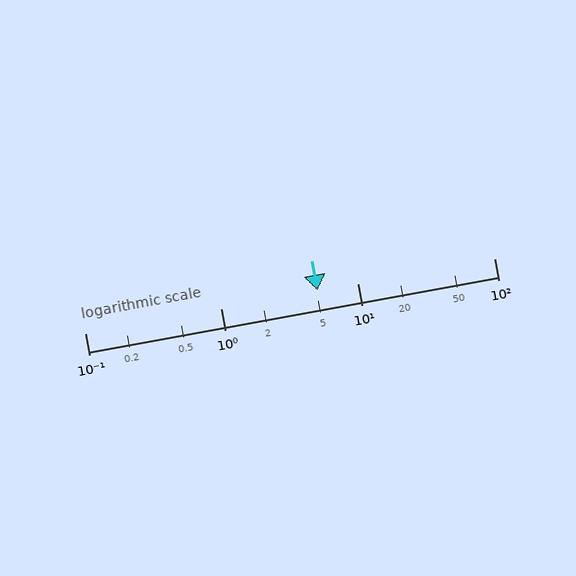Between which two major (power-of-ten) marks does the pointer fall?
The pointer is between 1 and 10.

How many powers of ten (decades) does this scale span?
The scale spans 3 decades, from 0.1 to 100.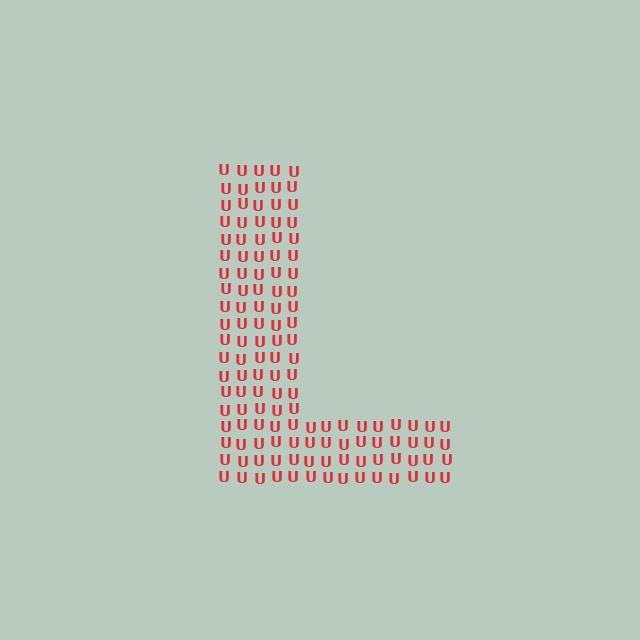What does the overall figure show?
The overall figure shows the letter L.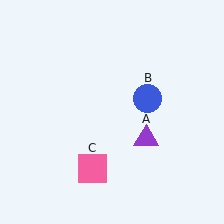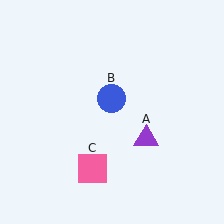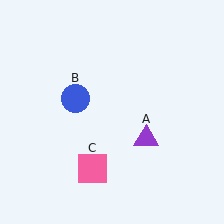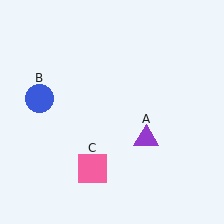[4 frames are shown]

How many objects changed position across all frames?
1 object changed position: blue circle (object B).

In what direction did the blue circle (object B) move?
The blue circle (object B) moved left.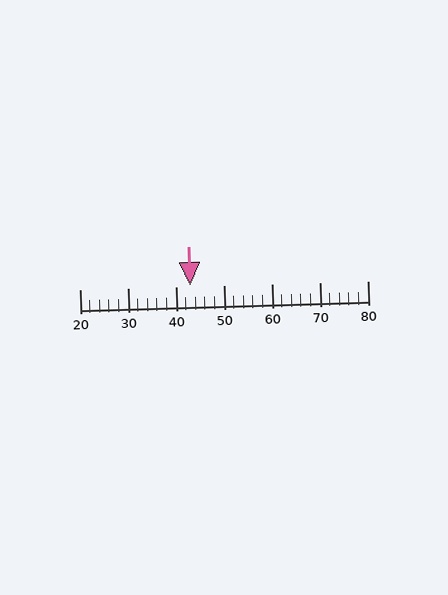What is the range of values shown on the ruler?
The ruler shows values from 20 to 80.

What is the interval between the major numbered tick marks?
The major tick marks are spaced 10 units apart.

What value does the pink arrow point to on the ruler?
The pink arrow points to approximately 43.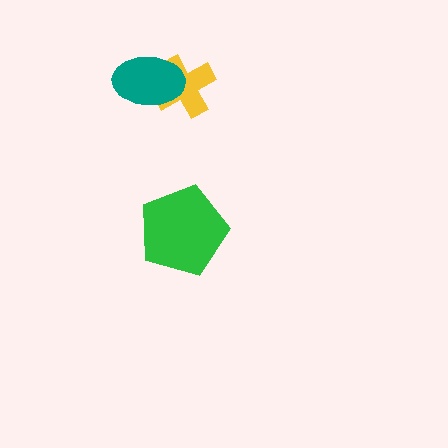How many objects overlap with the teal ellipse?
1 object overlaps with the teal ellipse.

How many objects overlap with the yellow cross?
1 object overlaps with the yellow cross.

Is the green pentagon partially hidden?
No, no other shape covers it.